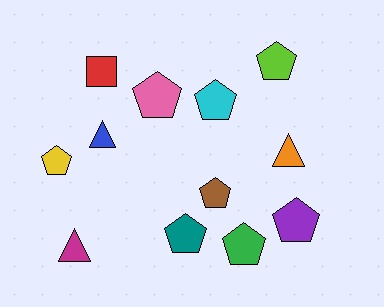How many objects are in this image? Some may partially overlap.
There are 12 objects.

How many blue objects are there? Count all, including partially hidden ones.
There is 1 blue object.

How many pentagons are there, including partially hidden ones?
There are 8 pentagons.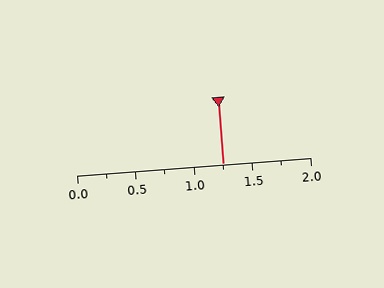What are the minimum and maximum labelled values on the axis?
The axis runs from 0.0 to 2.0.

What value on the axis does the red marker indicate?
The marker indicates approximately 1.25.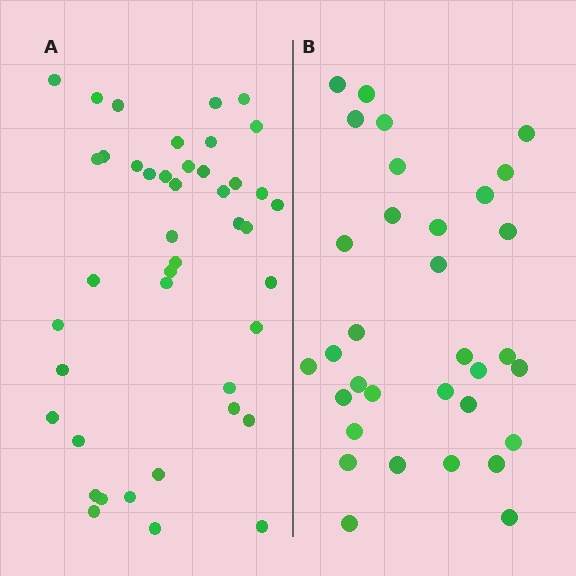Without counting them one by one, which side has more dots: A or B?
Region A (the left region) has more dots.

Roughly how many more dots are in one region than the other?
Region A has roughly 10 or so more dots than region B.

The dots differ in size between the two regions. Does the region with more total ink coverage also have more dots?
No. Region B has more total ink coverage because its dots are larger, but region A actually contains more individual dots. Total area can be misleading — the number of items is what matters here.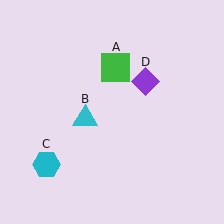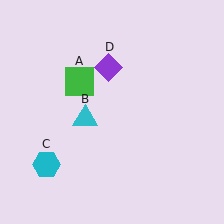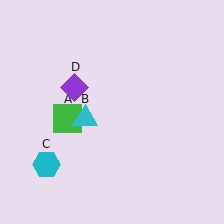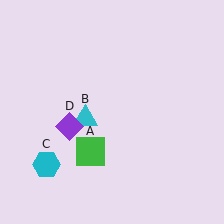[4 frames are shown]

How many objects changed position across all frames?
2 objects changed position: green square (object A), purple diamond (object D).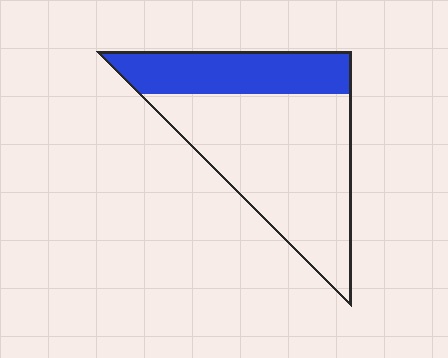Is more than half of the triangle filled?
No.